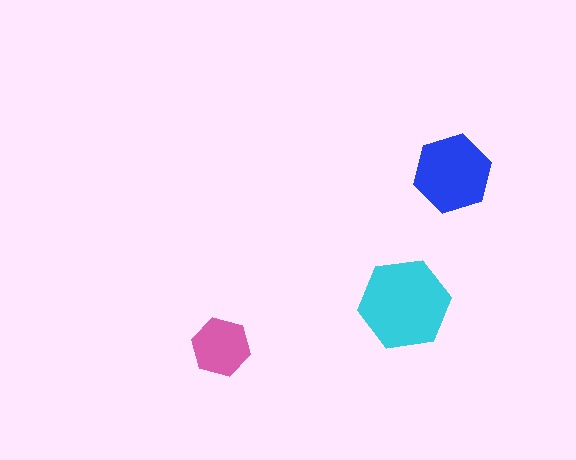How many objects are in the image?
There are 3 objects in the image.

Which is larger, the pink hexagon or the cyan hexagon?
The cyan one.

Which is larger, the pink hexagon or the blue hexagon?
The blue one.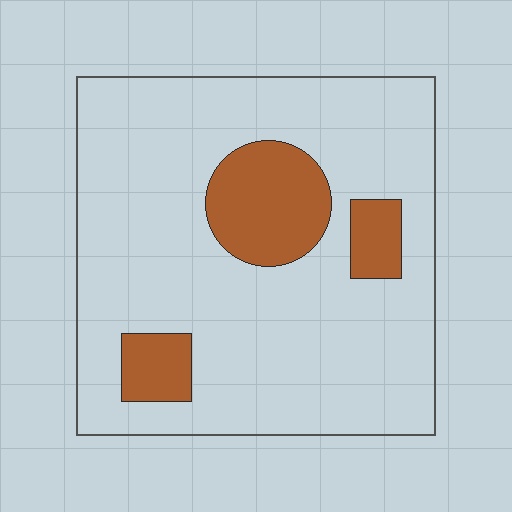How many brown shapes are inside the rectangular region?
3.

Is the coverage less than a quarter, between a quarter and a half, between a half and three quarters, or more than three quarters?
Less than a quarter.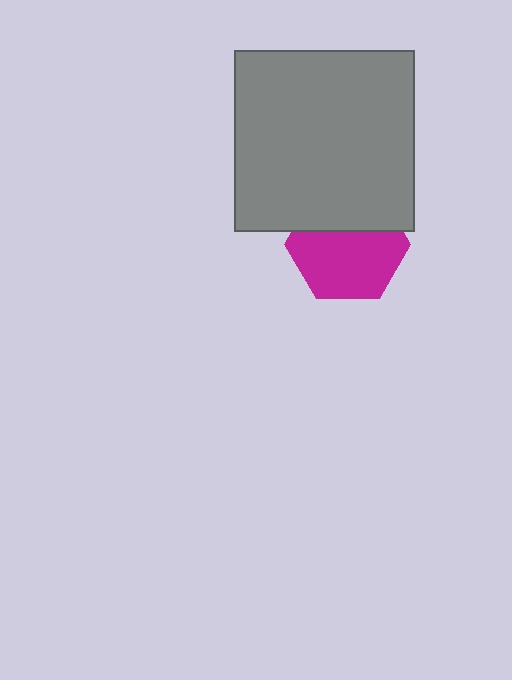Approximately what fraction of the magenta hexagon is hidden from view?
Roughly 35% of the magenta hexagon is hidden behind the gray square.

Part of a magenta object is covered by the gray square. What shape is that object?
It is a hexagon.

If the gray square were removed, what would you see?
You would see the complete magenta hexagon.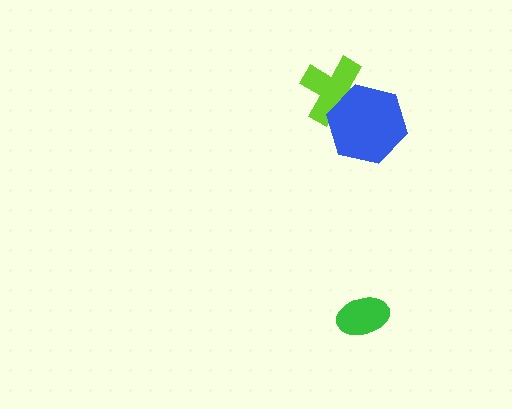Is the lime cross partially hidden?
Yes, it is partially covered by another shape.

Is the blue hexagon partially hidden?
No, no other shape covers it.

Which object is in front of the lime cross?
The blue hexagon is in front of the lime cross.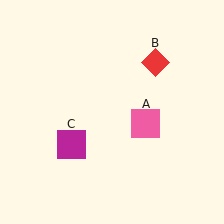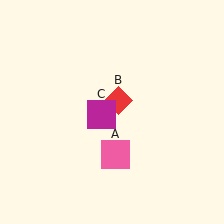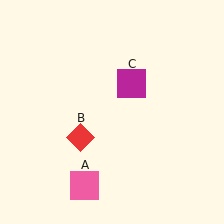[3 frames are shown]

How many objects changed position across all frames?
3 objects changed position: pink square (object A), red diamond (object B), magenta square (object C).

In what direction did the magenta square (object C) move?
The magenta square (object C) moved up and to the right.